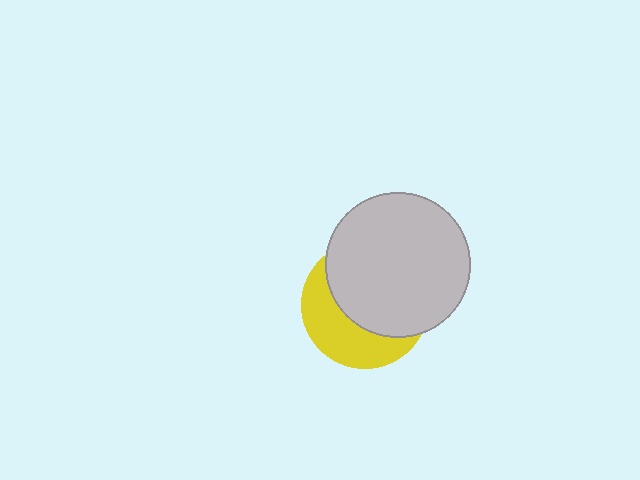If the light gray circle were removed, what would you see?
You would see the complete yellow circle.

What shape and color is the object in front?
The object in front is a light gray circle.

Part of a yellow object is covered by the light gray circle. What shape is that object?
It is a circle.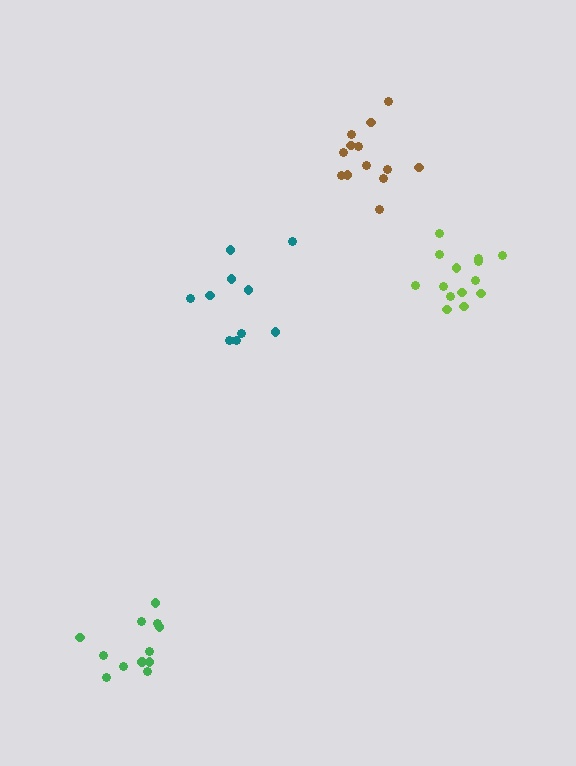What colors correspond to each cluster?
The clusters are colored: lime, teal, brown, green.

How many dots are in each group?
Group 1: 14 dots, Group 2: 10 dots, Group 3: 13 dots, Group 4: 12 dots (49 total).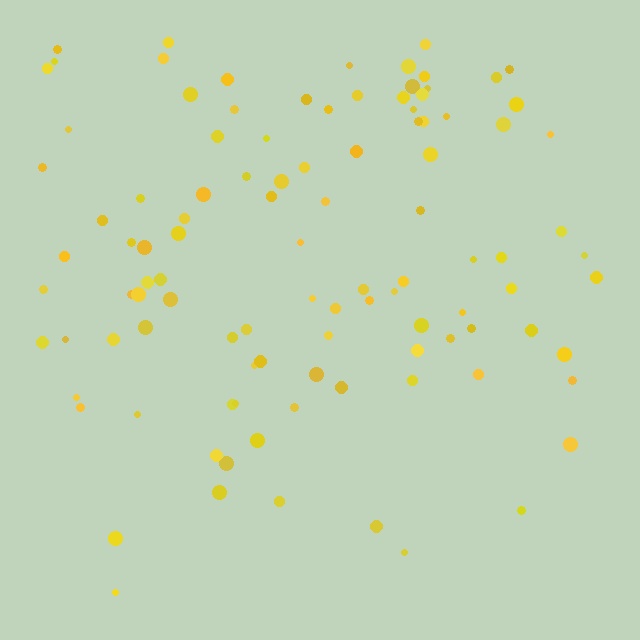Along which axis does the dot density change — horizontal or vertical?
Vertical.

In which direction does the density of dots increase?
From bottom to top, with the top side densest.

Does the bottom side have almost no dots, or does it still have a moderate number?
Still a moderate number, just noticeably fewer than the top.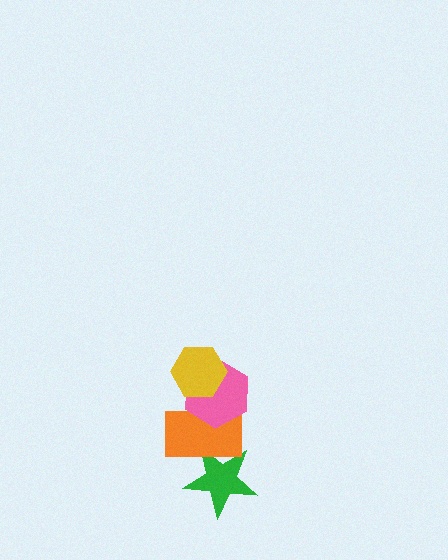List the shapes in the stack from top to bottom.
From top to bottom: the yellow hexagon, the pink hexagon, the orange rectangle, the green star.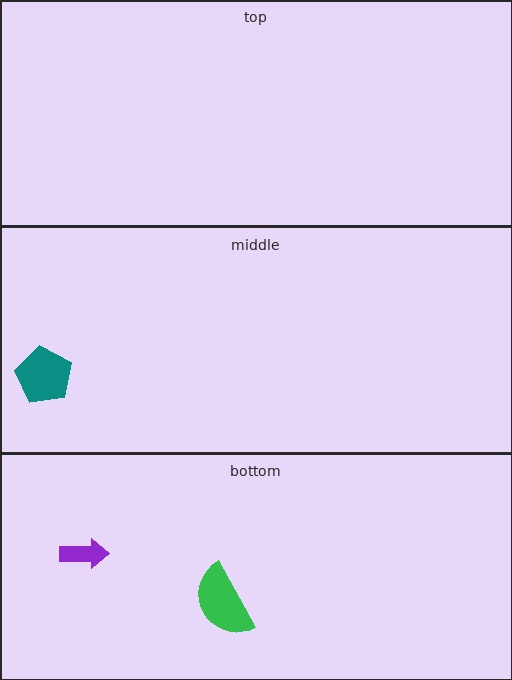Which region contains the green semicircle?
The bottom region.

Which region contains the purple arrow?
The bottom region.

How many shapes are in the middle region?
1.